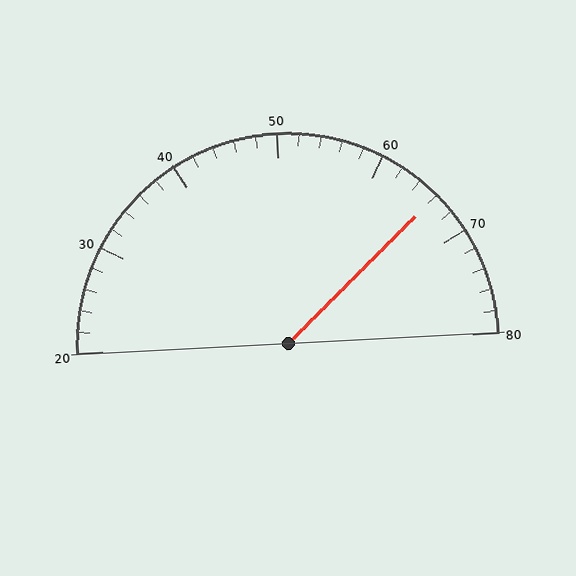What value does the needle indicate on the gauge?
The needle indicates approximately 66.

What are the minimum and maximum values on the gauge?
The gauge ranges from 20 to 80.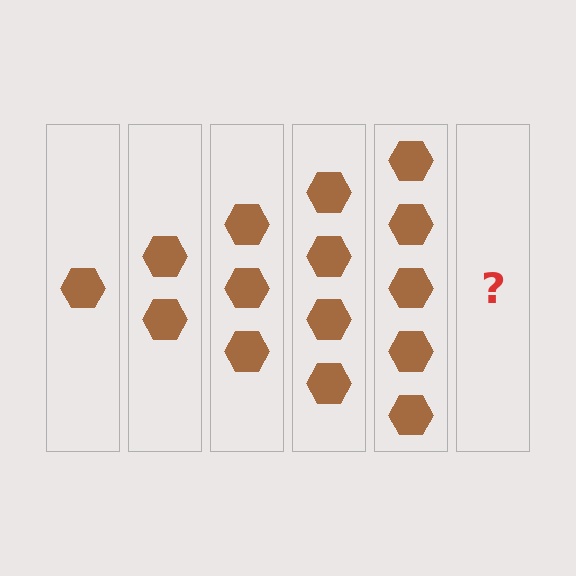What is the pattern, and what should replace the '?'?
The pattern is that each step adds one more hexagon. The '?' should be 6 hexagons.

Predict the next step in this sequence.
The next step is 6 hexagons.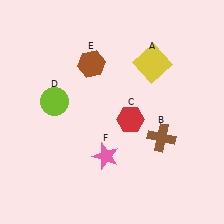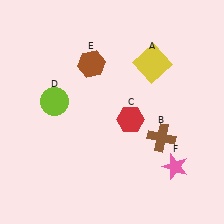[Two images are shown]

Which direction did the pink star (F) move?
The pink star (F) moved right.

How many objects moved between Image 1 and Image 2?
1 object moved between the two images.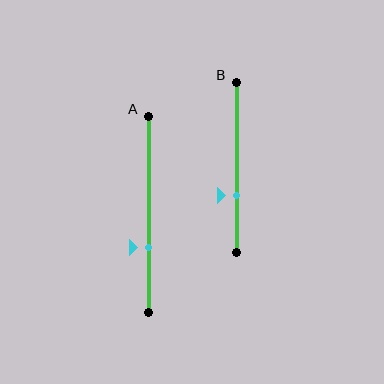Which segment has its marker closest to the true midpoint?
Segment B has its marker closest to the true midpoint.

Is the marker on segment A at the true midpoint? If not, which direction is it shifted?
No, the marker on segment A is shifted downward by about 17% of the segment length.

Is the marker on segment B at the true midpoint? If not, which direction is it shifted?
No, the marker on segment B is shifted downward by about 16% of the segment length.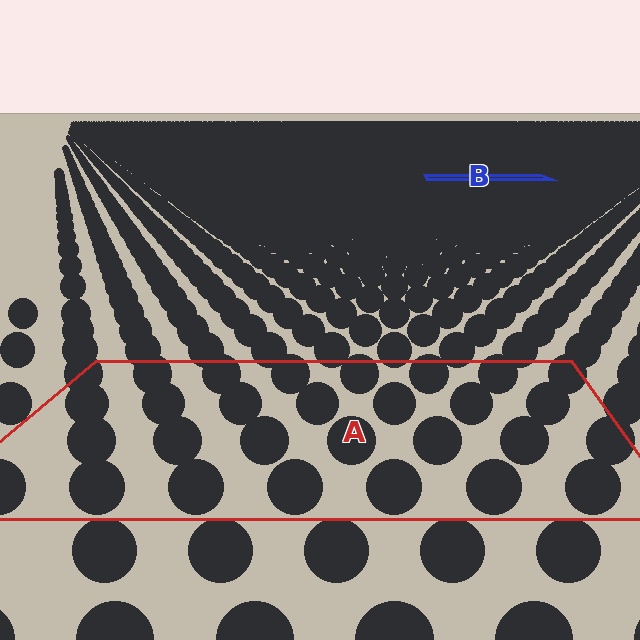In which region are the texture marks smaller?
The texture marks are smaller in region B, because it is farther away.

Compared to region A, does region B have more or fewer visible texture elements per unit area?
Region B has more texture elements per unit area — they are packed more densely because it is farther away.